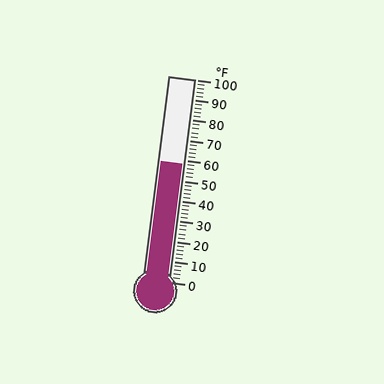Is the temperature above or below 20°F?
The temperature is above 20°F.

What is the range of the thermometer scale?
The thermometer scale ranges from 0°F to 100°F.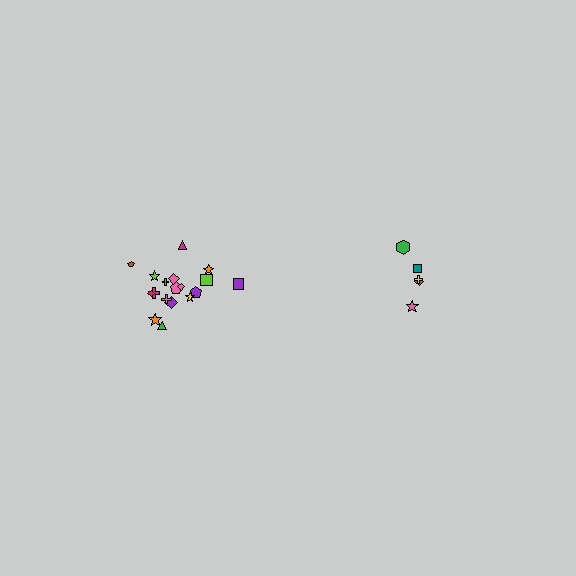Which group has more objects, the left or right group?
The left group.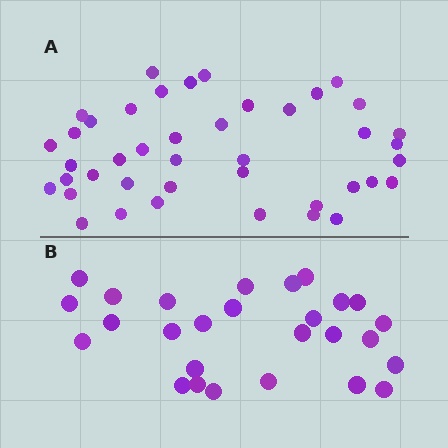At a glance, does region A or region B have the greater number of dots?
Region A (the top region) has more dots.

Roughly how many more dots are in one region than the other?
Region A has approximately 15 more dots than region B.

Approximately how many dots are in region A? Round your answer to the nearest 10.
About 40 dots. (The exact count is 42, which rounds to 40.)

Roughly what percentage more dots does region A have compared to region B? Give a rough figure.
About 55% more.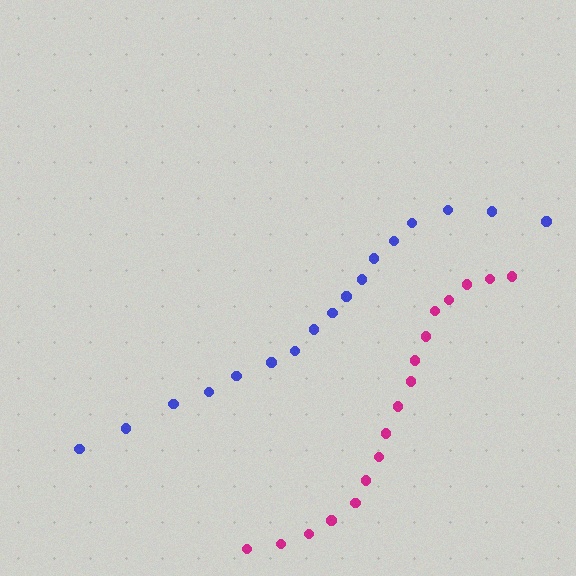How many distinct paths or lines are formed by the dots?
There are 2 distinct paths.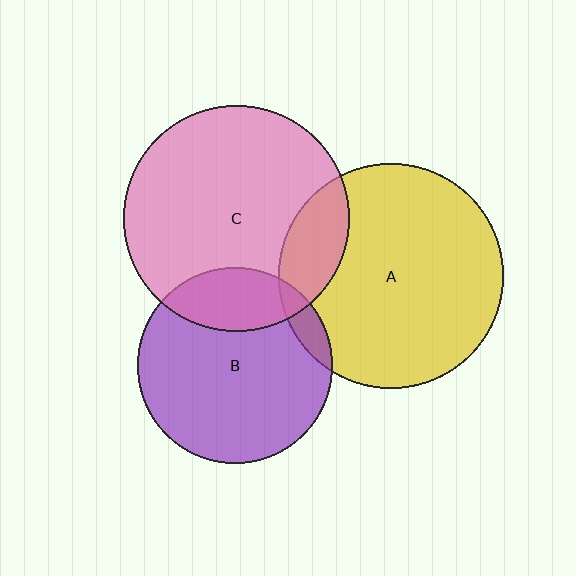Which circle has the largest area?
Circle C (pink).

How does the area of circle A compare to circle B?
Approximately 1.3 times.